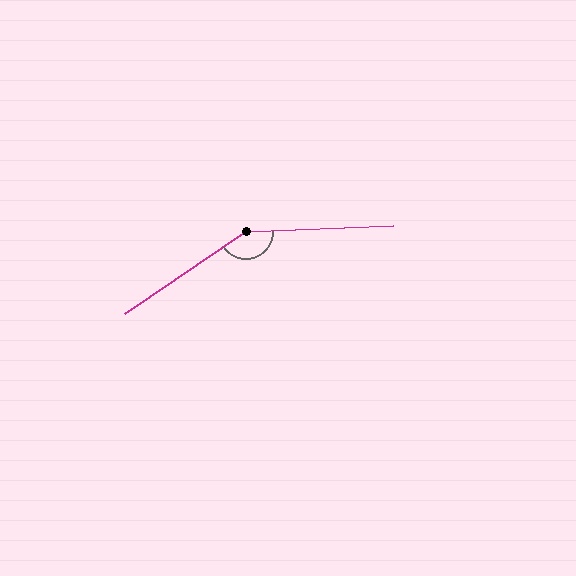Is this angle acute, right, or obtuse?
It is obtuse.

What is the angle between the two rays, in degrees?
Approximately 148 degrees.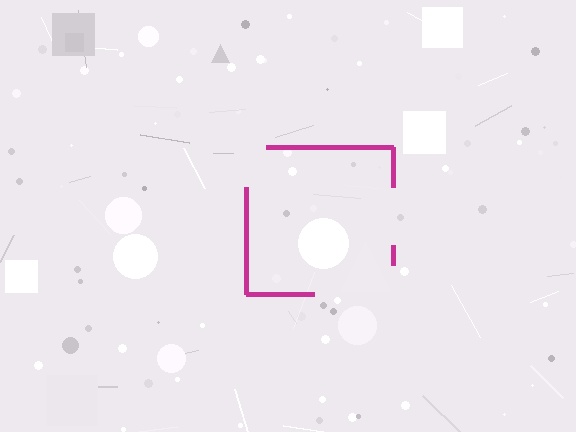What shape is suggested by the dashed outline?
The dashed outline suggests a square.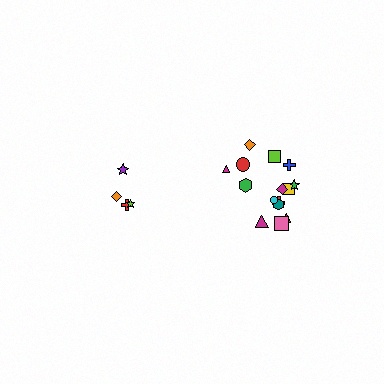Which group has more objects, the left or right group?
The right group.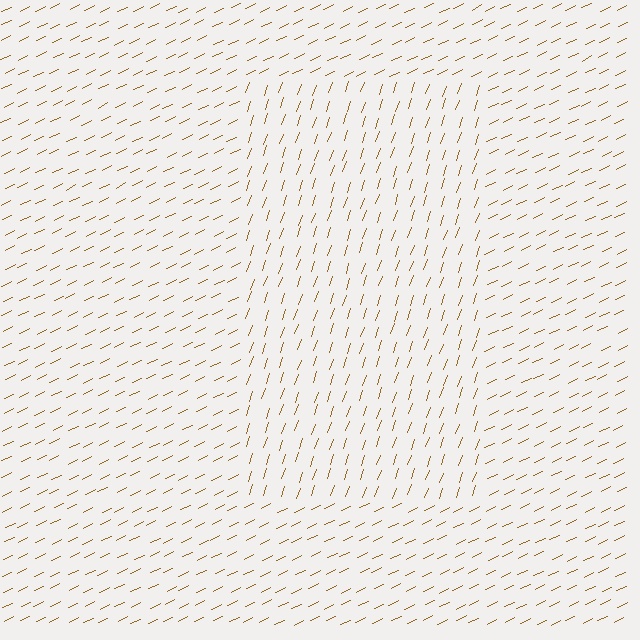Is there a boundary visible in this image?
Yes, there is a texture boundary formed by a change in line orientation.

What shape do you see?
I see a rectangle.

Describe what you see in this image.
The image is filled with small brown line segments. A rectangle region in the image has lines oriented differently from the surrounding lines, creating a visible texture boundary.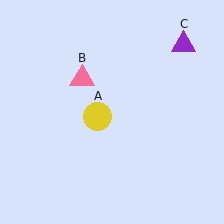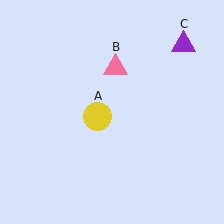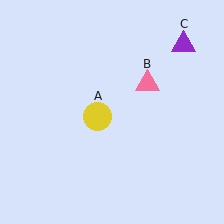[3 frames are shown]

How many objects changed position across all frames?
1 object changed position: pink triangle (object B).